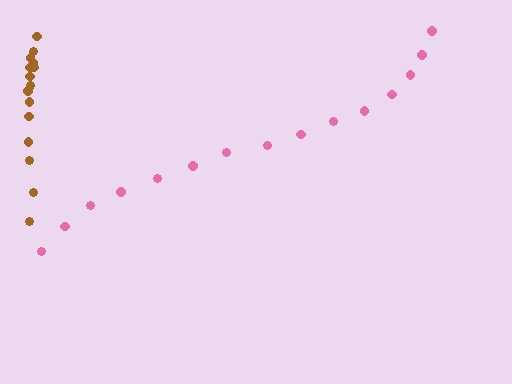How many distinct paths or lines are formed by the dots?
There are 2 distinct paths.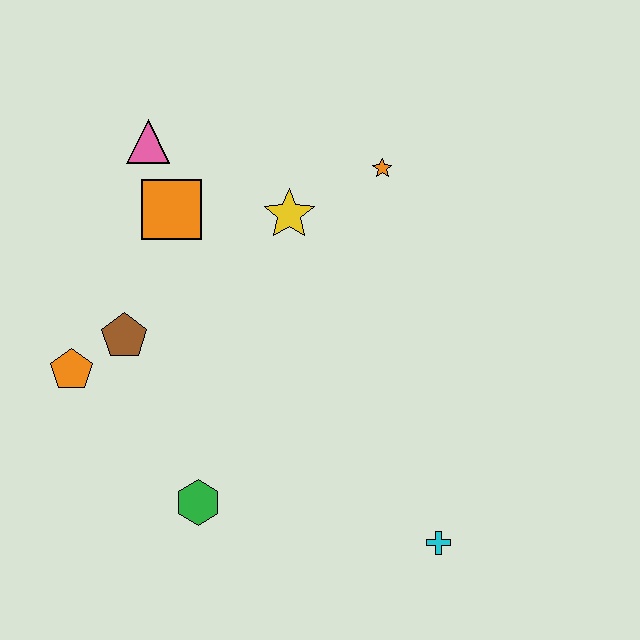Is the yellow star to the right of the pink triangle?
Yes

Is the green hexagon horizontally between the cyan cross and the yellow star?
No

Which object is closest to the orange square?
The pink triangle is closest to the orange square.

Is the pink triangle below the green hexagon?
No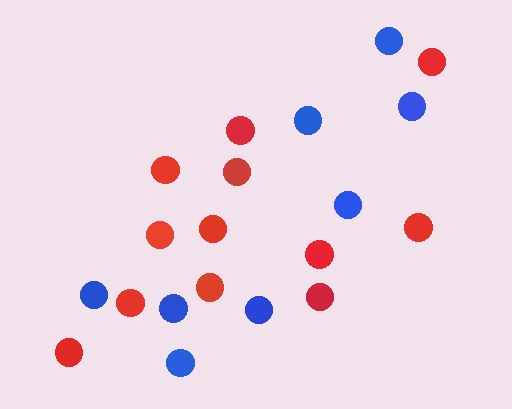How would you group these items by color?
There are 2 groups: one group of red circles (12) and one group of blue circles (8).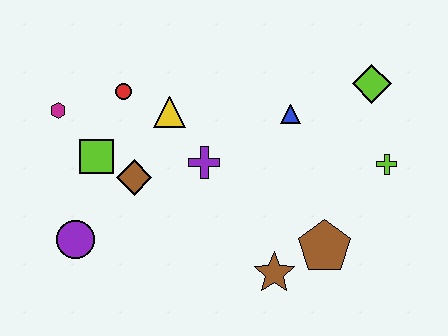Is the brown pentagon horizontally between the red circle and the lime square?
No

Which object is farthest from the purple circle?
The lime diamond is farthest from the purple circle.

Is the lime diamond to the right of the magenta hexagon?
Yes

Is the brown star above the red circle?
No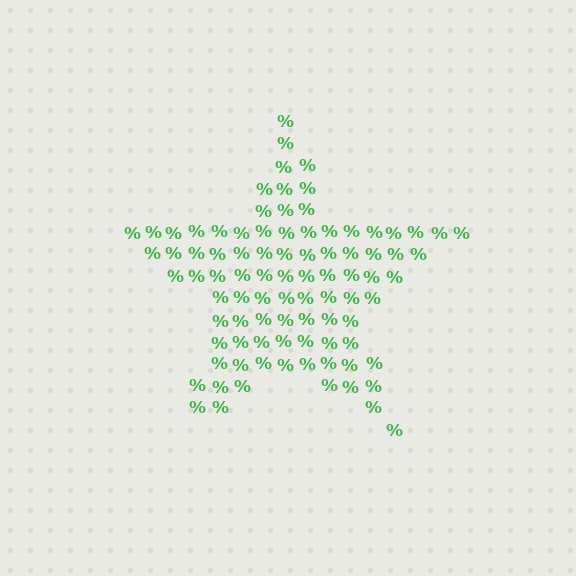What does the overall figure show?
The overall figure shows a star.